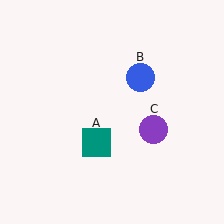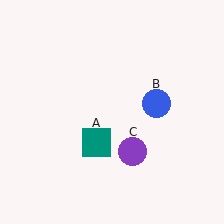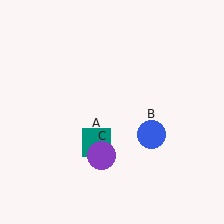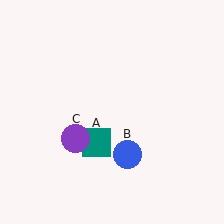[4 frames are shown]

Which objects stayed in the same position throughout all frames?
Teal square (object A) remained stationary.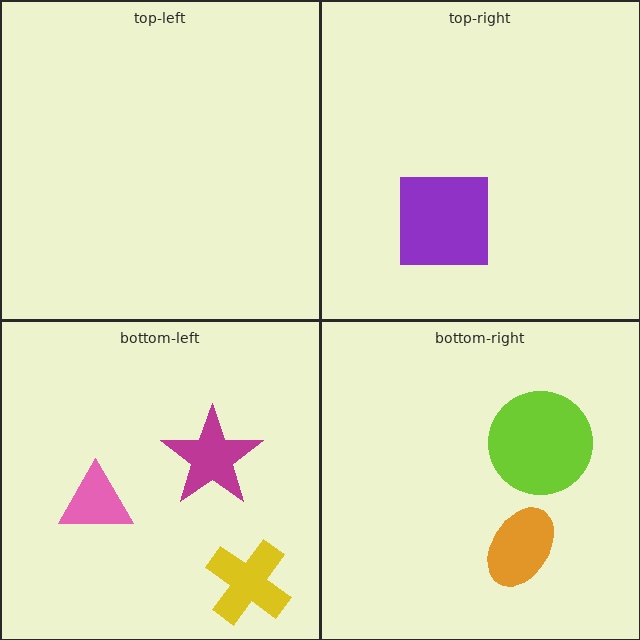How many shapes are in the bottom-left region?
3.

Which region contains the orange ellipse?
The bottom-right region.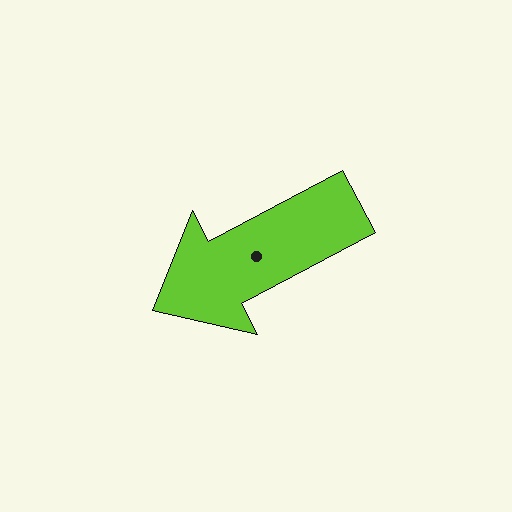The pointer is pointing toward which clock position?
Roughly 8 o'clock.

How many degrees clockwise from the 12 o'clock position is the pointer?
Approximately 242 degrees.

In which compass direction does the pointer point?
Southwest.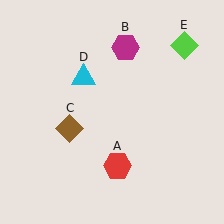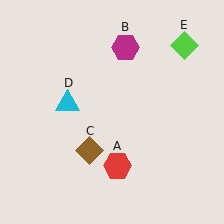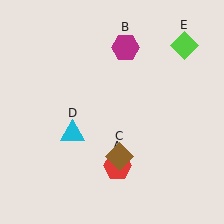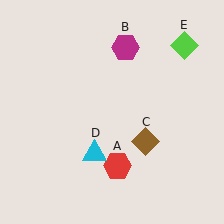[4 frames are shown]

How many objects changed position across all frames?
2 objects changed position: brown diamond (object C), cyan triangle (object D).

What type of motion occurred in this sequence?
The brown diamond (object C), cyan triangle (object D) rotated counterclockwise around the center of the scene.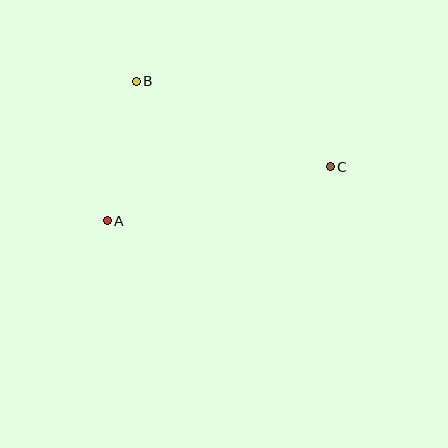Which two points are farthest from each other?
Points A and C are farthest from each other.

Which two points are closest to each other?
Points A and B are closest to each other.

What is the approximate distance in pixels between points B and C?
The distance between B and C is approximately 212 pixels.